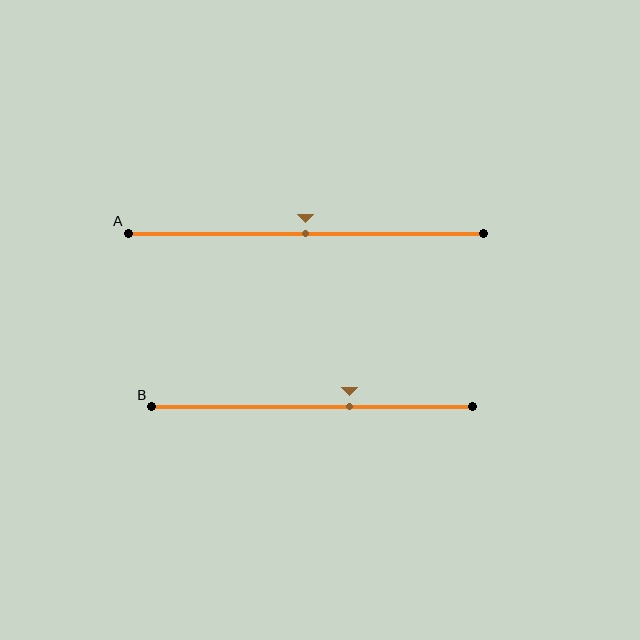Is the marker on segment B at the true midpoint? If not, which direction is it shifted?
No, the marker on segment B is shifted to the right by about 12% of the segment length.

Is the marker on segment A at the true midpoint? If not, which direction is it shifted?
Yes, the marker on segment A is at the true midpoint.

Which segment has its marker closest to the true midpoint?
Segment A has its marker closest to the true midpoint.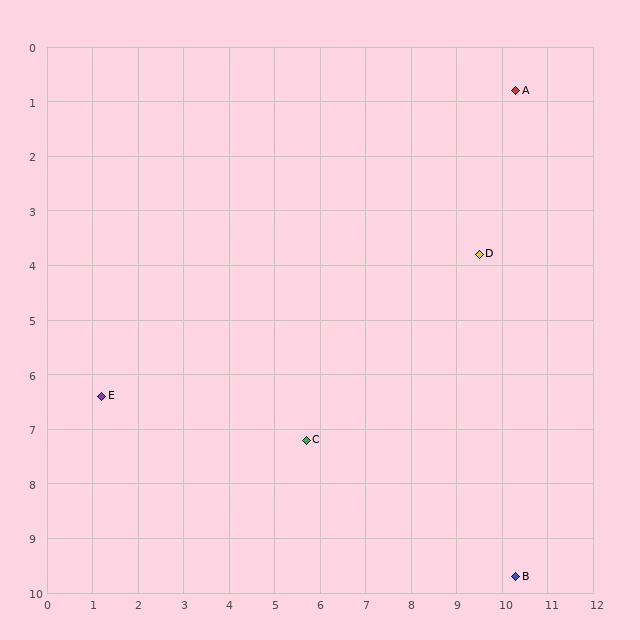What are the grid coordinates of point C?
Point C is at approximately (5.7, 7.2).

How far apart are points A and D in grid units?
Points A and D are about 3.1 grid units apart.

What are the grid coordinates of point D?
Point D is at approximately (9.5, 3.8).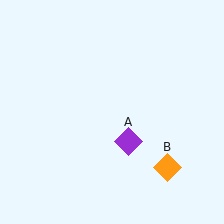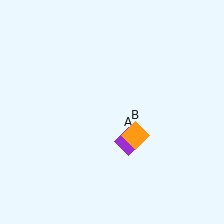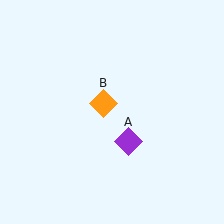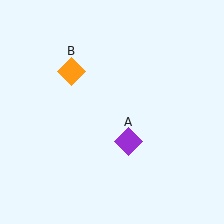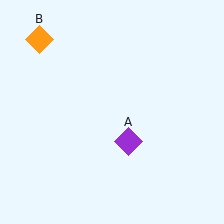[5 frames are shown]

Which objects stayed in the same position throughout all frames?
Purple diamond (object A) remained stationary.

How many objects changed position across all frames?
1 object changed position: orange diamond (object B).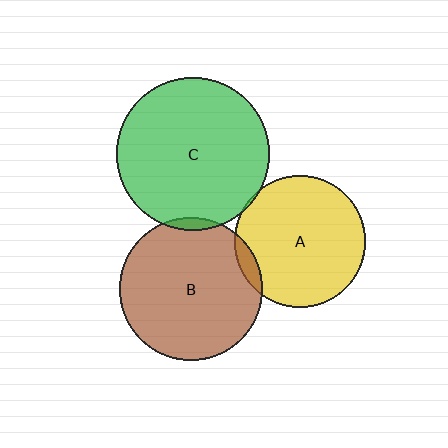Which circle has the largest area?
Circle C (green).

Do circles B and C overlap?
Yes.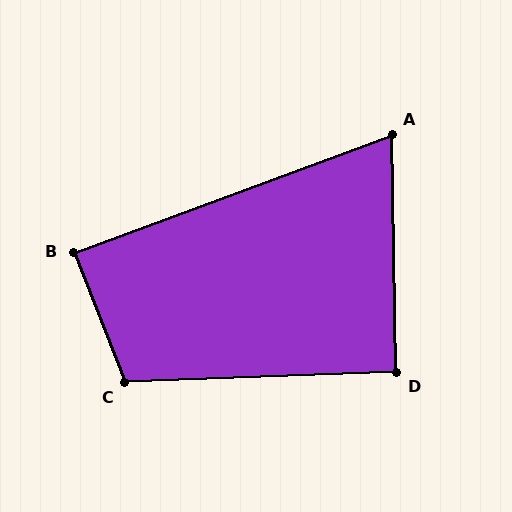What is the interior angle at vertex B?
Approximately 89 degrees (approximately right).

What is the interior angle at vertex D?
Approximately 91 degrees (approximately right).